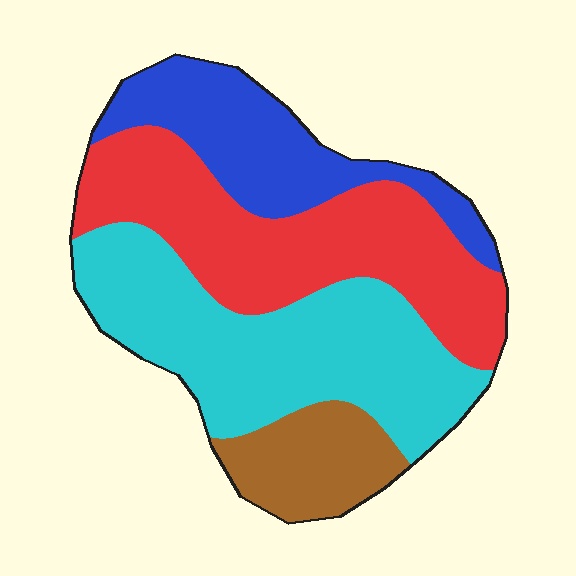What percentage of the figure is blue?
Blue takes up about one fifth (1/5) of the figure.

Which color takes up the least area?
Brown, at roughly 10%.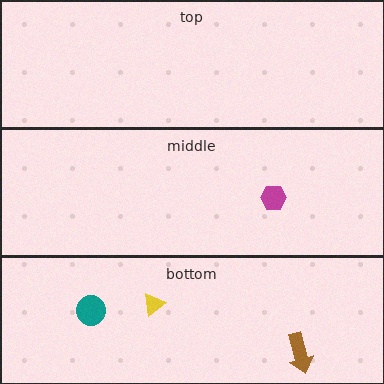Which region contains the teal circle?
The bottom region.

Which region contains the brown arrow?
The bottom region.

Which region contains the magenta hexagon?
The middle region.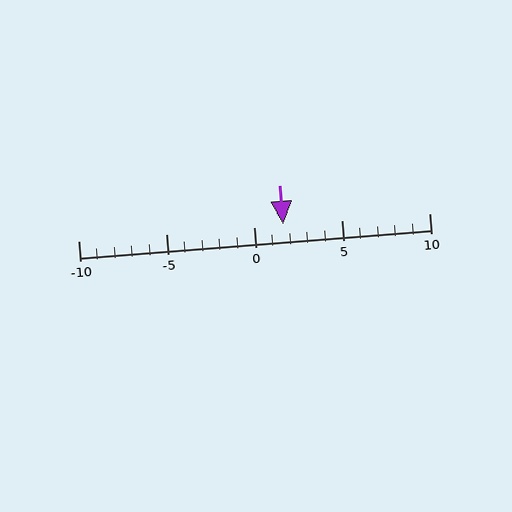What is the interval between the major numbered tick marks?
The major tick marks are spaced 5 units apart.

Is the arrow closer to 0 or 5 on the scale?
The arrow is closer to 0.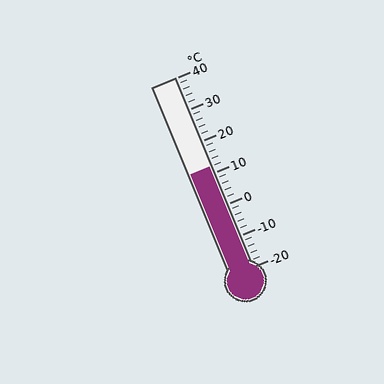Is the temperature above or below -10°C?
The temperature is above -10°C.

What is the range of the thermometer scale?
The thermometer scale ranges from -20°C to 40°C.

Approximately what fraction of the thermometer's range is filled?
The thermometer is filled to approximately 55% of its range.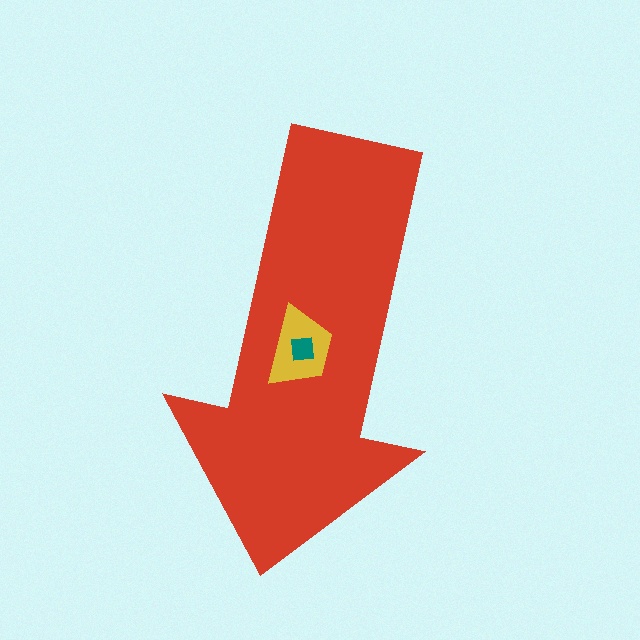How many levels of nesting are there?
3.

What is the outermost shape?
The red arrow.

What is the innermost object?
The teal square.